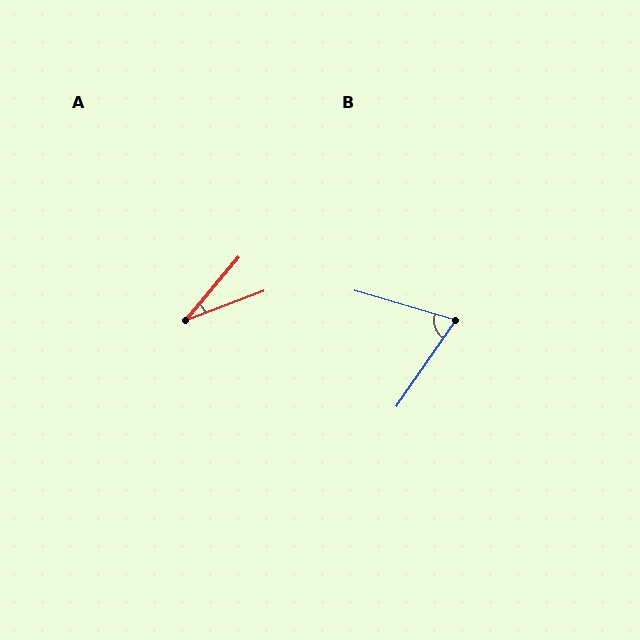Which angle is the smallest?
A, at approximately 29 degrees.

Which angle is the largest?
B, at approximately 72 degrees.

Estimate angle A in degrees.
Approximately 29 degrees.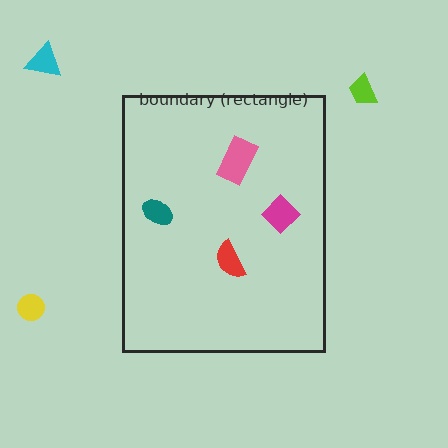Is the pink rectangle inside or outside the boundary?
Inside.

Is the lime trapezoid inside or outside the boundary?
Outside.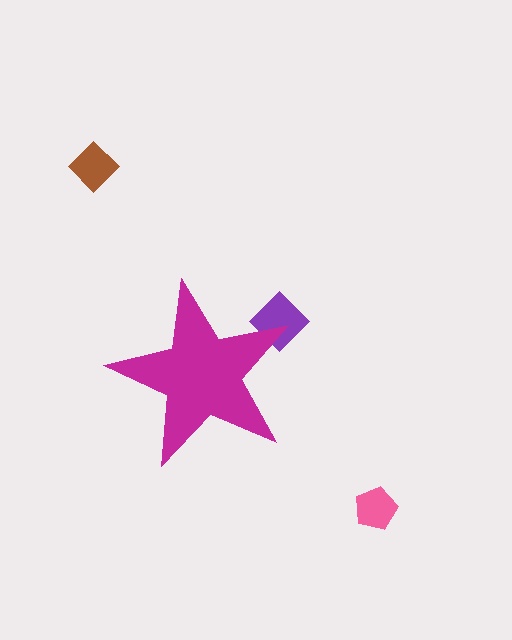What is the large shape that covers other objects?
A magenta star.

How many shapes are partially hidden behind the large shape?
1 shape is partially hidden.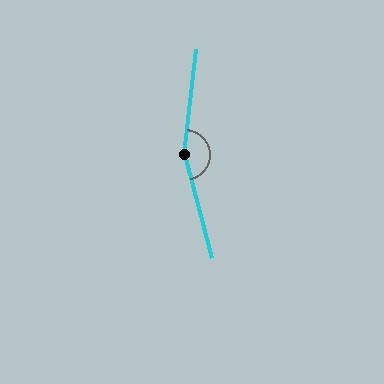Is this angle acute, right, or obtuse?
It is obtuse.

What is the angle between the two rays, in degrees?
Approximately 159 degrees.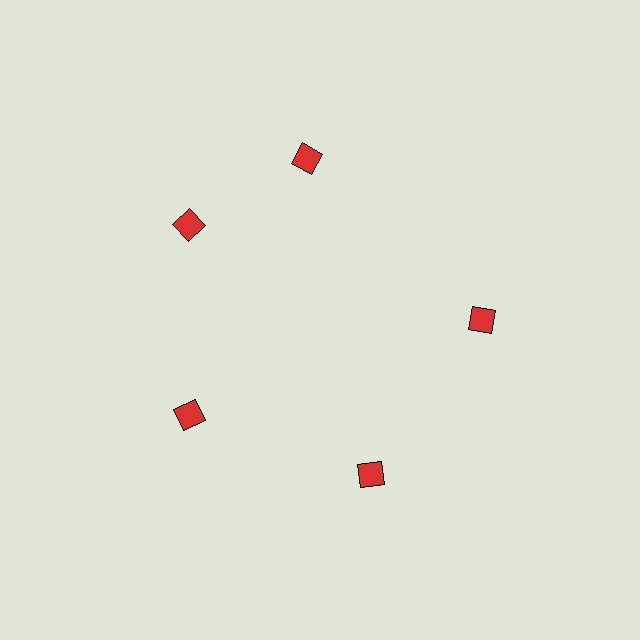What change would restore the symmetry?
The symmetry would be restored by rotating it back into even spacing with its neighbors so that all 5 diamonds sit at equal angles and equal distance from the center.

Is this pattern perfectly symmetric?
No. The 5 red diamonds are arranged in a ring, but one element near the 1 o'clock position is rotated out of alignment along the ring, breaking the 5-fold rotational symmetry.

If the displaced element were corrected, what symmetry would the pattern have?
It would have 5-fold rotational symmetry — the pattern would map onto itself every 72 degrees.